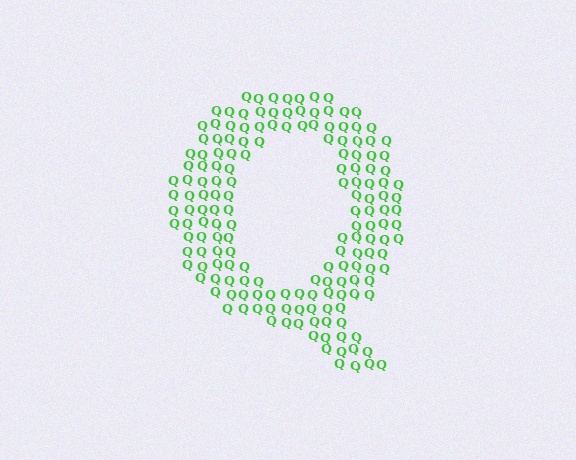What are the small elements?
The small elements are letter Q's.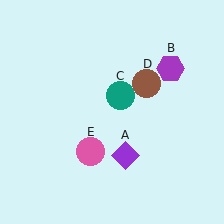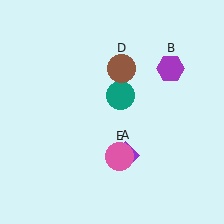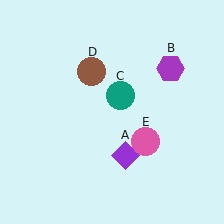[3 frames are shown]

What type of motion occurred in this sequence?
The brown circle (object D), pink circle (object E) rotated counterclockwise around the center of the scene.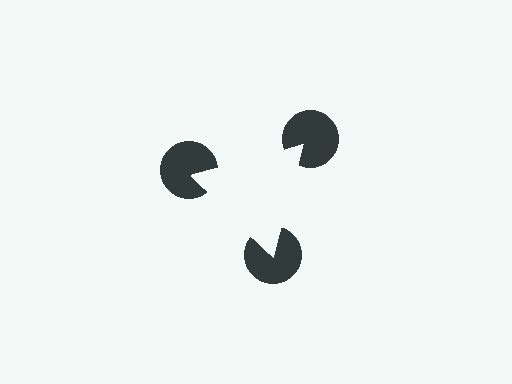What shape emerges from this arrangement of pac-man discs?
An illusory triangle — its edges are inferred from the aligned wedge cuts in the pac-man discs, not physically drawn.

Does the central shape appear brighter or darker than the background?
It typically appears slightly brighter than the background, even though no actual brightness change is drawn.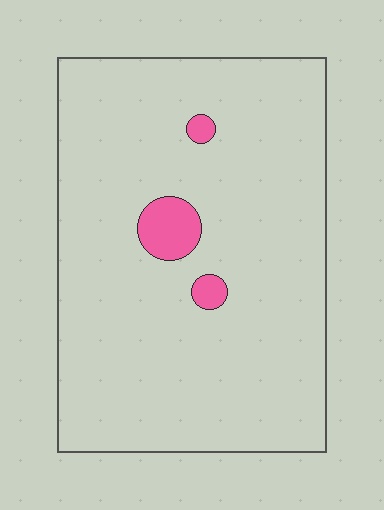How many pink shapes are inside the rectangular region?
3.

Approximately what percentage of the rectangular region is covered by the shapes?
Approximately 5%.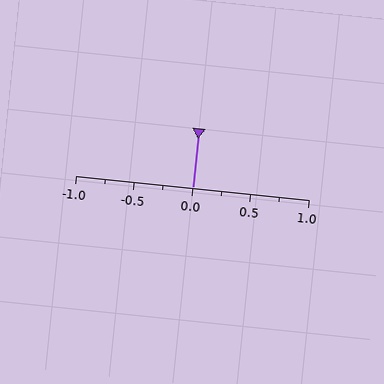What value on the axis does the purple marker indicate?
The marker indicates approximately 0.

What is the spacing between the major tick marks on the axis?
The major ticks are spaced 0.5 apart.